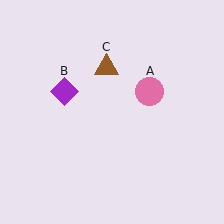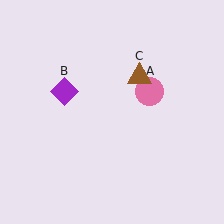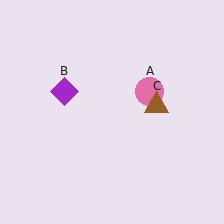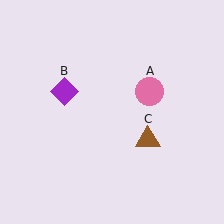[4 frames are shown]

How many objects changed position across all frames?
1 object changed position: brown triangle (object C).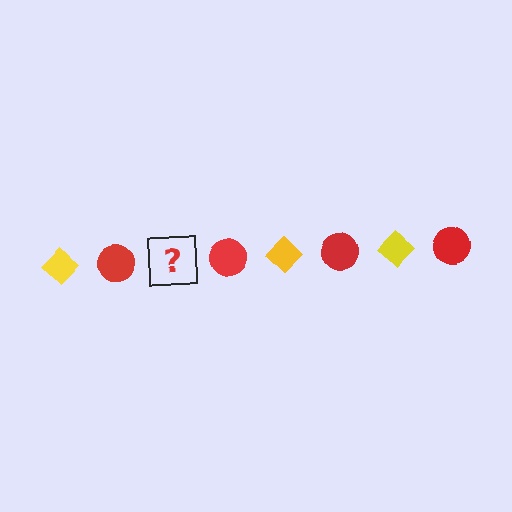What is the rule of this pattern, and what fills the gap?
The rule is that the pattern alternates between yellow diamond and red circle. The gap should be filled with a yellow diamond.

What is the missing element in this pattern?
The missing element is a yellow diamond.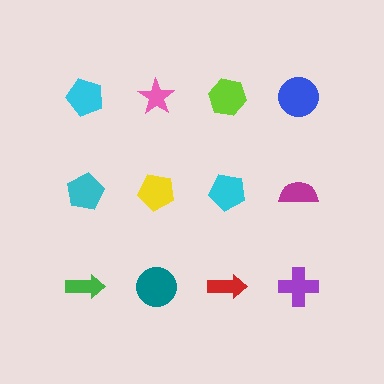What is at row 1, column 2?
A pink star.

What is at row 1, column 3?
A lime hexagon.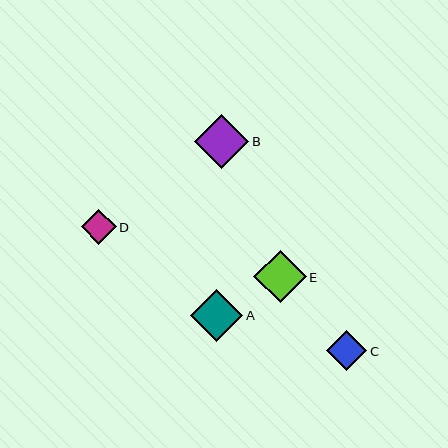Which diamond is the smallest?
Diamond D is the smallest with a size of approximately 35 pixels.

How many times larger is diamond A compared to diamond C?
Diamond A is approximately 1.3 times the size of diamond C.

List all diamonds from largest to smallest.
From largest to smallest: B, E, A, C, D.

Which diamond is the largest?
Diamond B is the largest with a size of approximately 54 pixels.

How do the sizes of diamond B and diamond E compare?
Diamond B and diamond E are approximately the same size.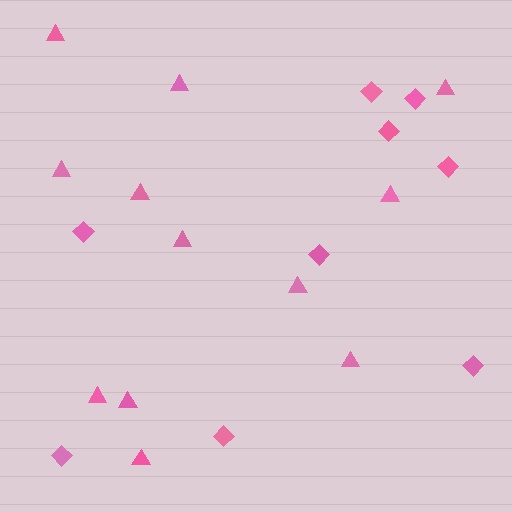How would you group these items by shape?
There are 2 groups: one group of diamonds (9) and one group of triangles (12).